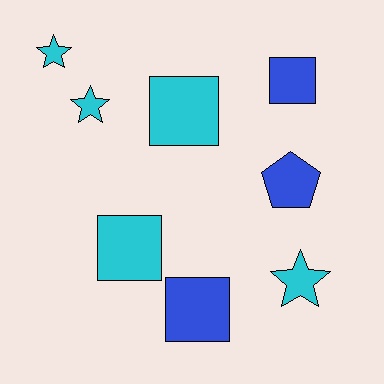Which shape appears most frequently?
Square, with 4 objects.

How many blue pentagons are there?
There is 1 blue pentagon.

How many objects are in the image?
There are 8 objects.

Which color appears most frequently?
Cyan, with 5 objects.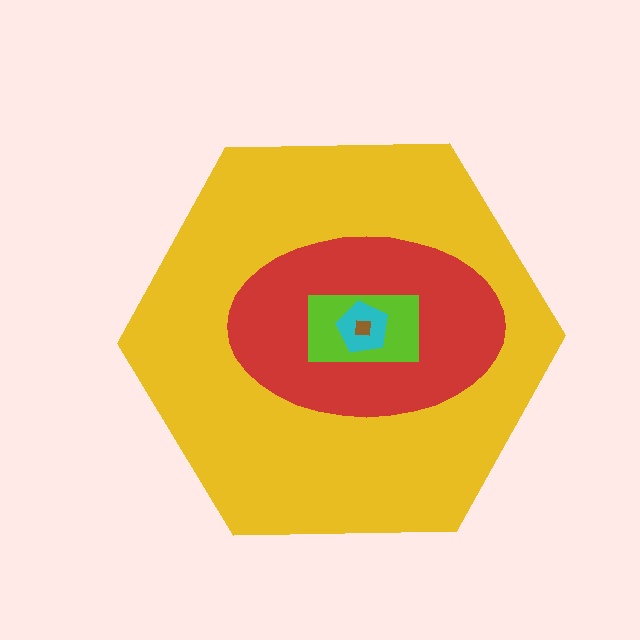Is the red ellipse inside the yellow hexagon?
Yes.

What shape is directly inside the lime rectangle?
The cyan pentagon.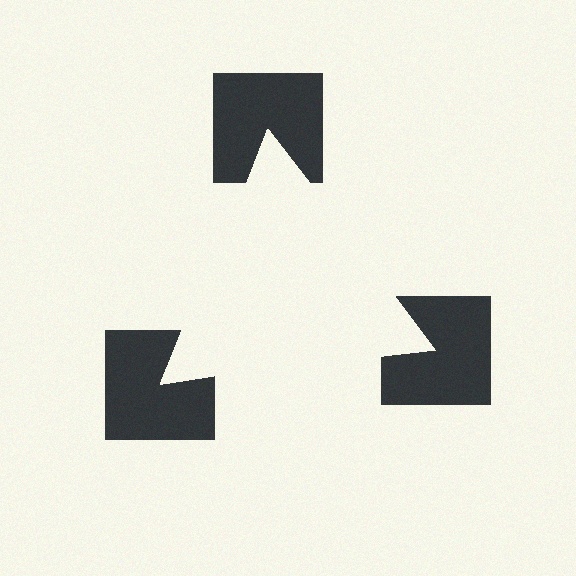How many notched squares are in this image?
There are 3 — one at each vertex of the illusory triangle.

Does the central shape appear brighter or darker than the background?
It typically appears slightly brighter than the background, even though no actual brightness change is drawn.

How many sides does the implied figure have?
3 sides.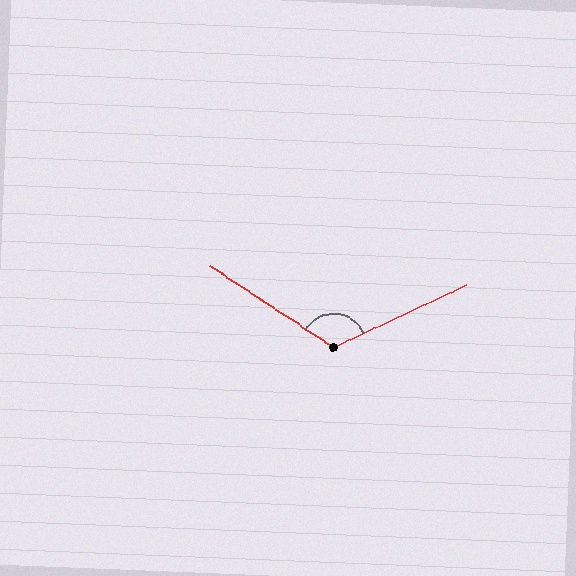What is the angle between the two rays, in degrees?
Approximately 121 degrees.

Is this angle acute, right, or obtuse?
It is obtuse.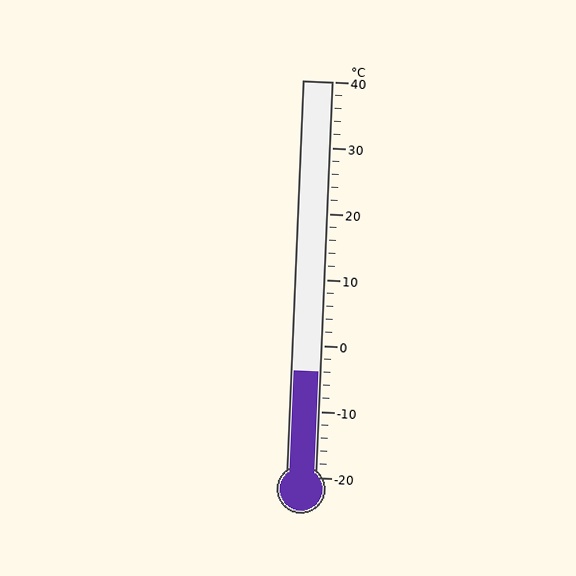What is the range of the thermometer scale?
The thermometer scale ranges from -20°C to 40°C.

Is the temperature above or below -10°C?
The temperature is above -10°C.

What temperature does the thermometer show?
The thermometer shows approximately -4°C.